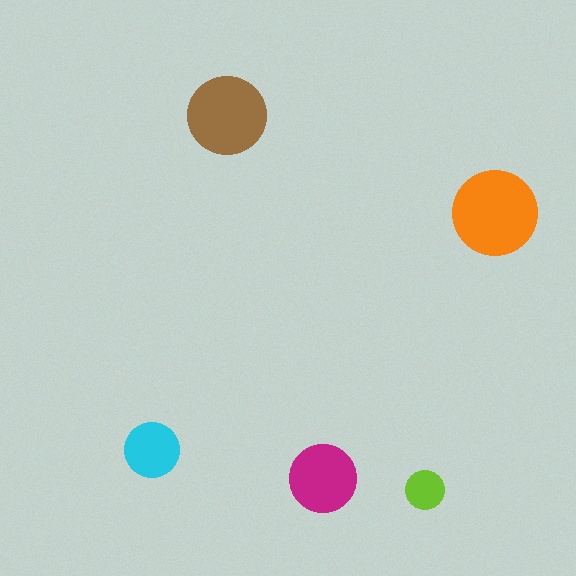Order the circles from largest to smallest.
the orange one, the brown one, the magenta one, the cyan one, the lime one.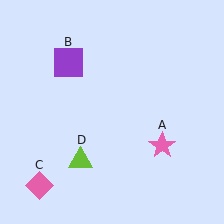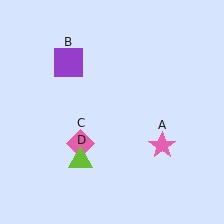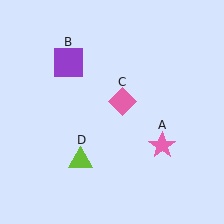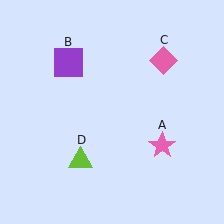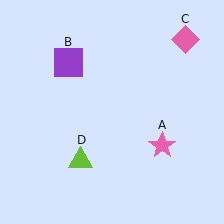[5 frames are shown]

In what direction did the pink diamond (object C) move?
The pink diamond (object C) moved up and to the right.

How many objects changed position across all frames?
1 object changed position: pink diamond (object C).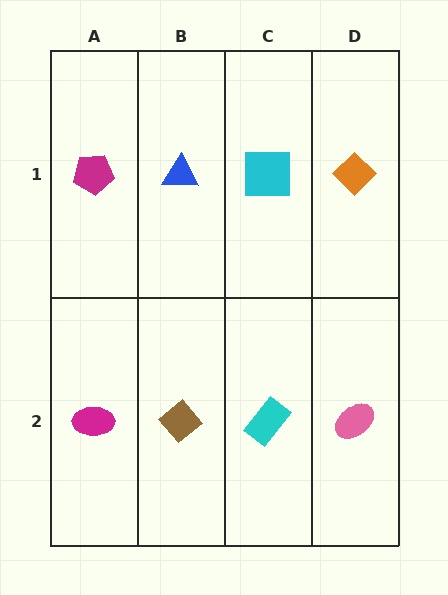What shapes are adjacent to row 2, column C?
A cyan square (row 1, column C), a brown diamond (row 2, column B), a pink ellipse (row 2, column D).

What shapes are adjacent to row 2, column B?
A blue triangle (row 1, column B), a magenta ellipse (row 2, column A), a cyan rectangle (row 2, column C).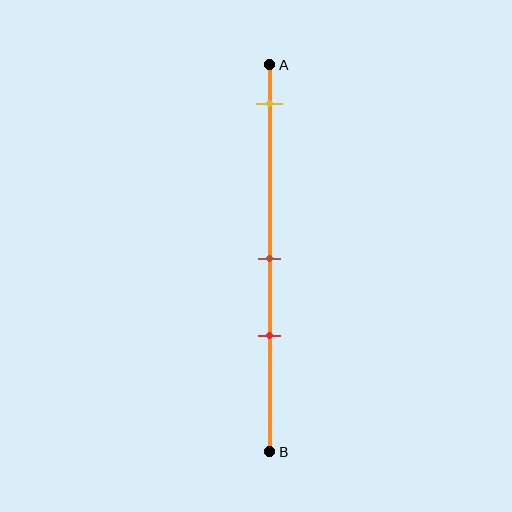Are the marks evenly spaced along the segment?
No, the marks are not evenly spaced.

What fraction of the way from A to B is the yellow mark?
The yellow mark is approximately 10% (0.1) of the way from A to B.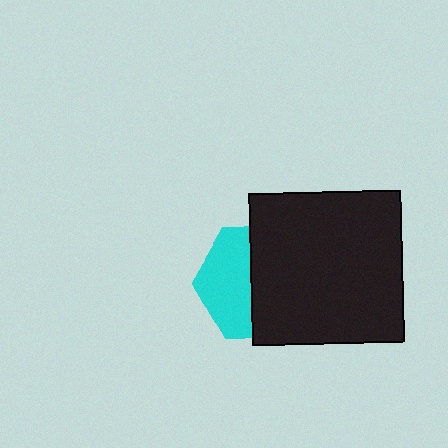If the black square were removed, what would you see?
You would see the complete cyan hexagon.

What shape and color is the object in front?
The object in front is a black square.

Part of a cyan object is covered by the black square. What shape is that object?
It is a hexagon.